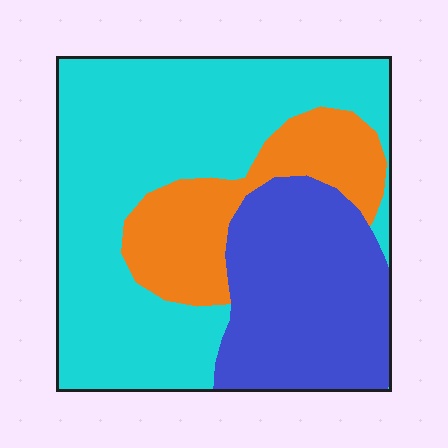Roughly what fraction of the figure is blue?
Blue takes up about one quarter (1/4) of the figure.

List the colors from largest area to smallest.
From largest to smallest: cyan, blue, orange.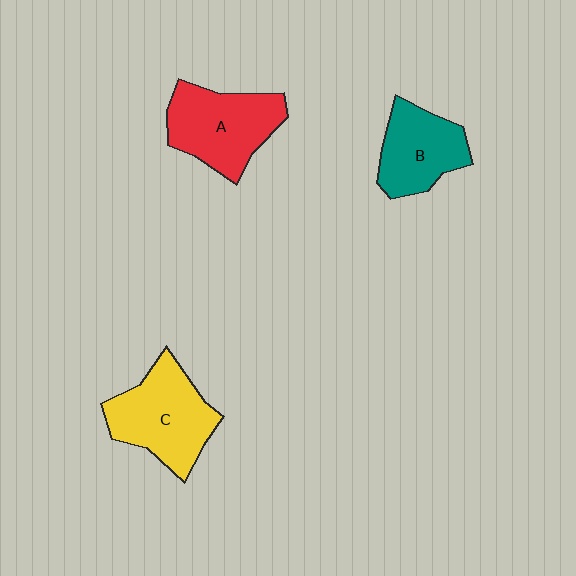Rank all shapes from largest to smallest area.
From largest to smallest: C (yellow), A (red), B (teal).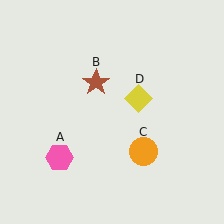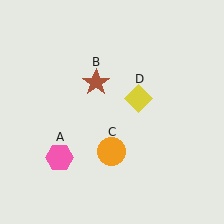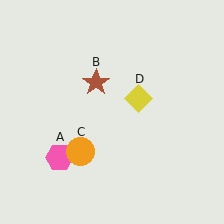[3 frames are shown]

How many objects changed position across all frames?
1 object changed position: orange circle (object C).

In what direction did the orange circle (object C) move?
The orange circle (object C) moved left.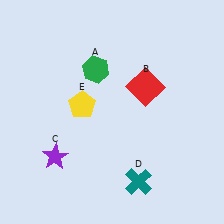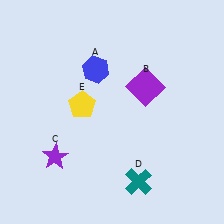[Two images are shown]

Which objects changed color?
A changed from green to blue. B changed from red to purple.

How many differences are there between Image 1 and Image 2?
There are 2 differences between the two images.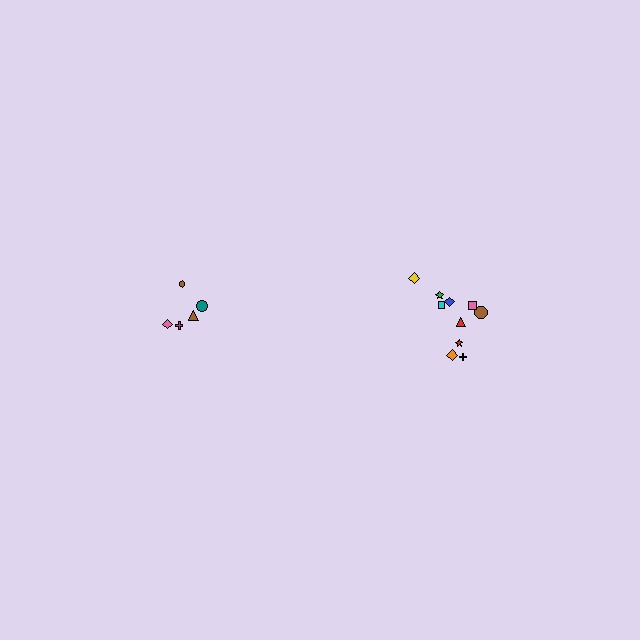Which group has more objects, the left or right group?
The right group.